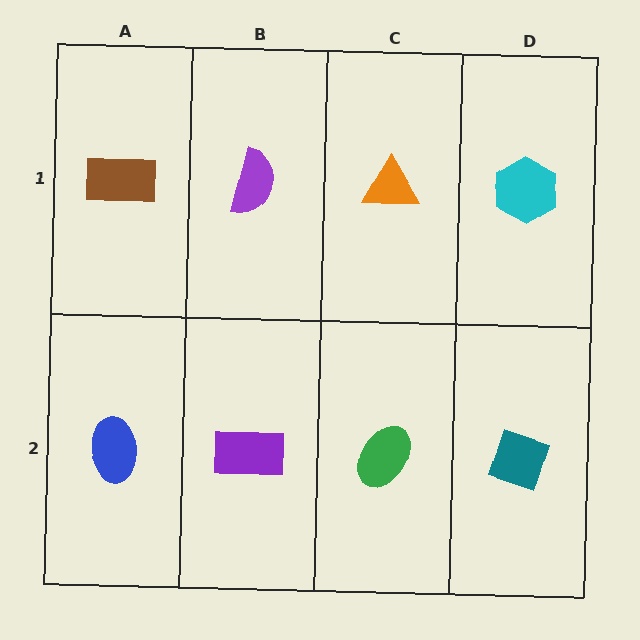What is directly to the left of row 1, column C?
A purple semicircle.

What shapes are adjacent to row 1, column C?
A green ellipse (row 2, column C), a purple semicircle (row 1, column B), a cyan hexagon (row 1, column D).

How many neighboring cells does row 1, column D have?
2.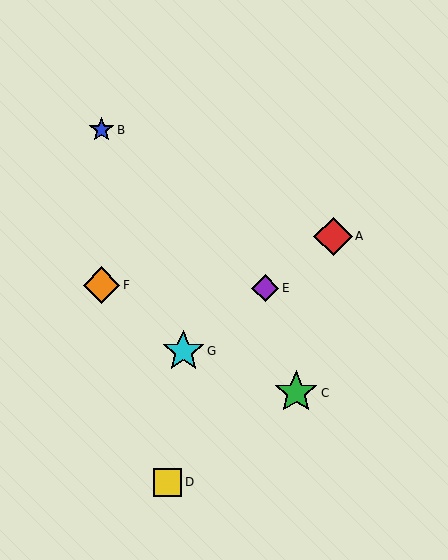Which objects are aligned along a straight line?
Objects A, E, G are aligned along a straight line.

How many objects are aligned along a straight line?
3 objects (A, E, G) are aligned along a straight line.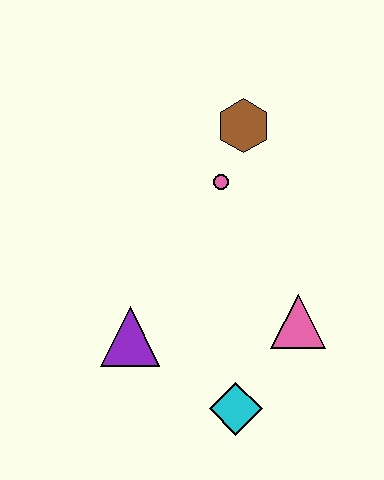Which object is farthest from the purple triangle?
The brown hexagon is farthest from the purple triangle.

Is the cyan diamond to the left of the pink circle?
No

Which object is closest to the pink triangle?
The cyan diamond is closest to the pink triangle.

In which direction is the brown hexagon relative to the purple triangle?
The brown hexagon is above the purple triangle.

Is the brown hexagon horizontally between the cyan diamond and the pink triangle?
Yes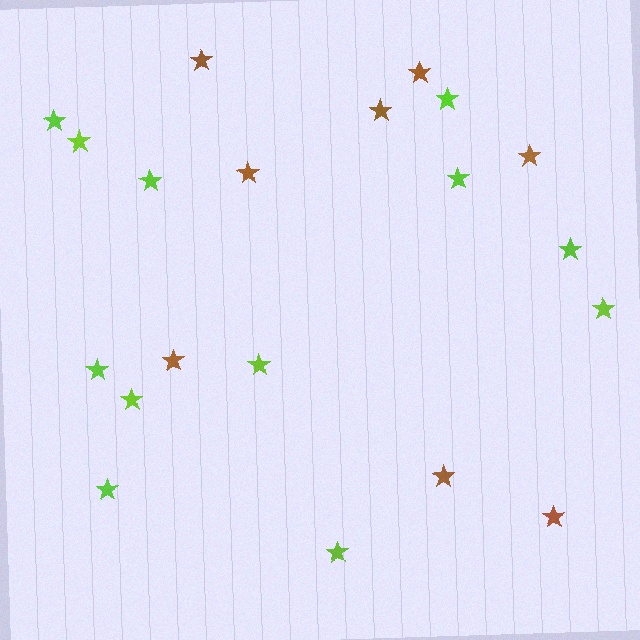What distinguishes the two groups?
There are 2 groups: one group of brown stars (8) and one group of lime stars (12).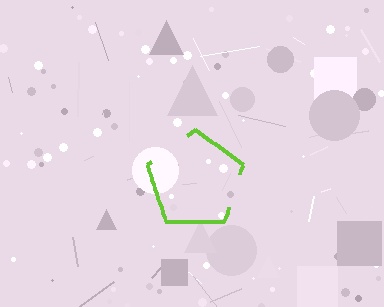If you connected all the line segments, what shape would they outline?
They would outline a pentagon.